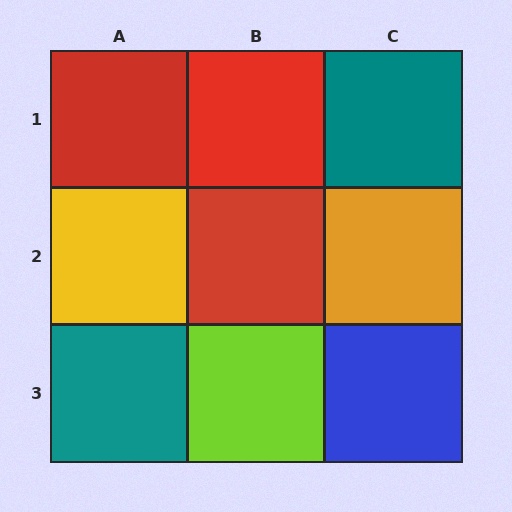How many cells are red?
3 cells are red.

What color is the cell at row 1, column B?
Red.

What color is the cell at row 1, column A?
Red.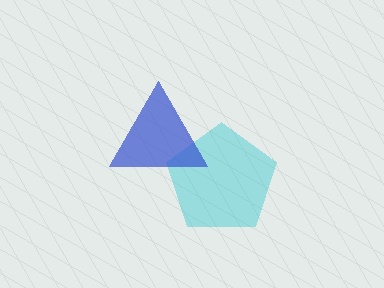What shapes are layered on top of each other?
The layered shapes are: a cyan pentagon, a blue triangle.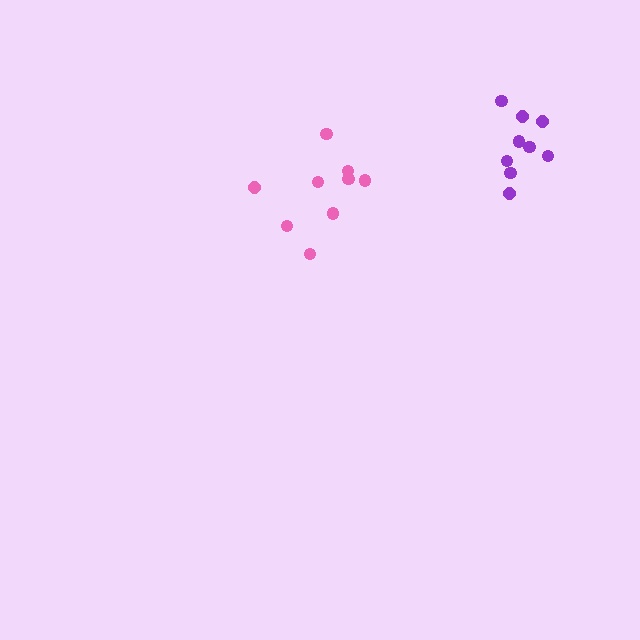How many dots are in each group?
Group 1: 9 dots, Group 2: 9 dots (18 total).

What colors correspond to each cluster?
The clusters are colored: pink, purple.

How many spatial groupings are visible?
There are 2 spatial groupings.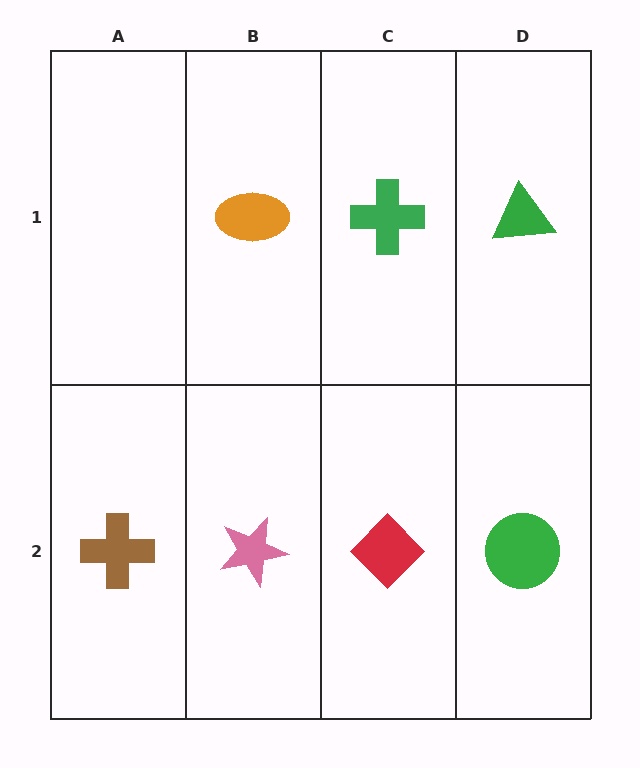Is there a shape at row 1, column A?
No, that cell is empty.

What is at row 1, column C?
A green cross.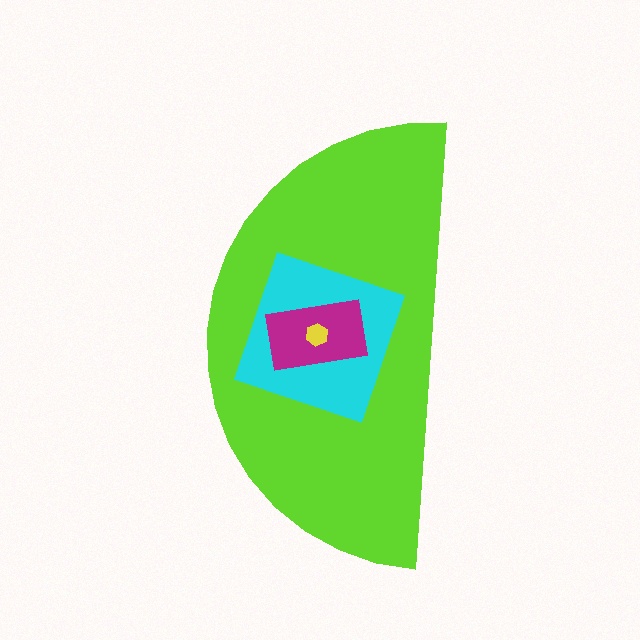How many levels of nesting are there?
4.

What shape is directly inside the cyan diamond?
The magenta rectangle.